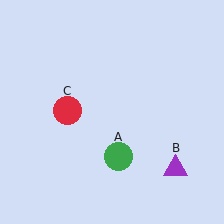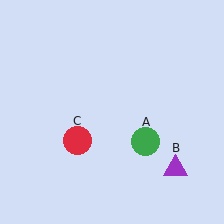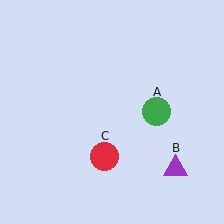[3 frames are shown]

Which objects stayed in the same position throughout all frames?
Purple triangle (object B) remained stationary.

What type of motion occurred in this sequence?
The green circle (object A), red circle (object C) rotated counterclockwise around the center of the scene.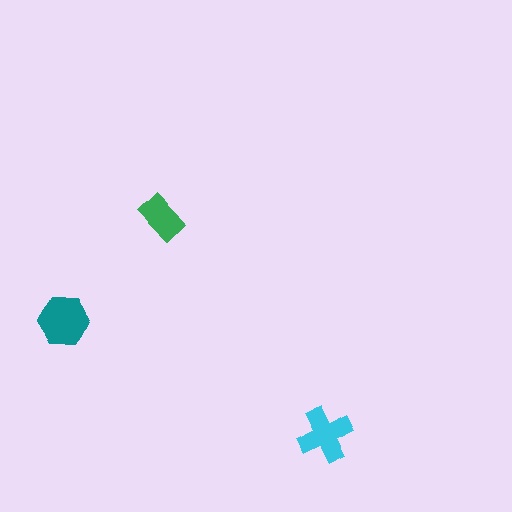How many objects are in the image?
There are 3 objects in the image.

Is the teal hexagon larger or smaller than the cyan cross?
Larger.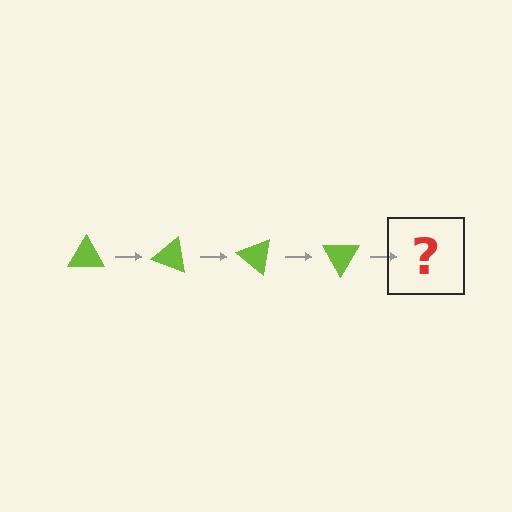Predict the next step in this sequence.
The next step is a lime triangle rotated 80 degrees.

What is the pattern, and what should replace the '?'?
The pattern is that the triangle rotates 20 degrees each step. The '?' should be a lime triangle rotated 80 degrees.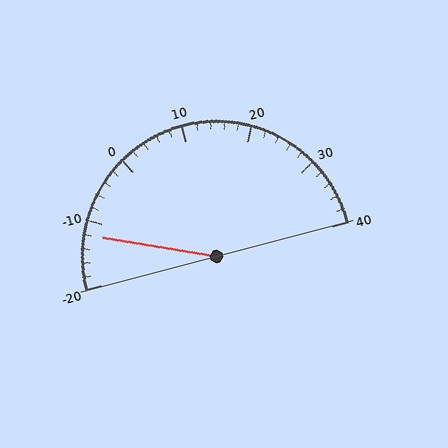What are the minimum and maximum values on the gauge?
The gauge ranges from -20 to 40.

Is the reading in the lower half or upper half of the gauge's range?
The reading is in the lower half of the range (-20 to 40).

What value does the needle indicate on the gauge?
The needle indicates approximately -12.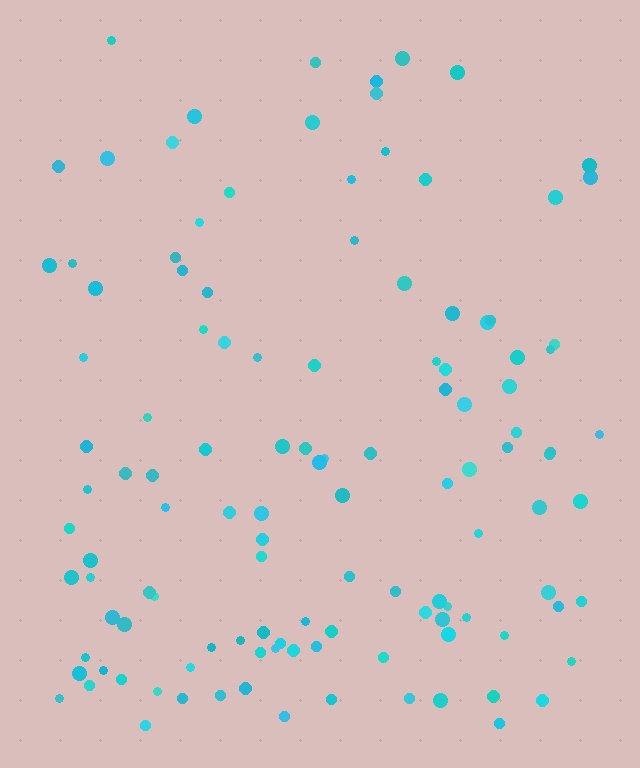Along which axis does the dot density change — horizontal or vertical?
Vertical.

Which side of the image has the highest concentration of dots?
The bottom.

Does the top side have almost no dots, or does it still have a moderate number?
Still a moderate number, just noticeably fewer than the bottom.